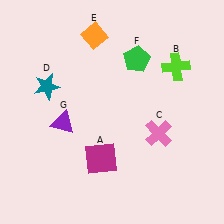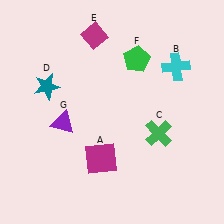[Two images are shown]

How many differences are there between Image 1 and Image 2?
There are 3 differences between the two images.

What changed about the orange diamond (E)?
In Image 1, E is orange. In Image 2, it changed to magenta.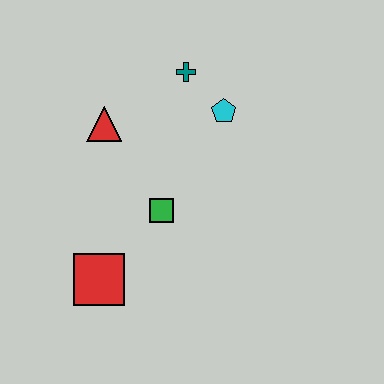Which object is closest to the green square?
The red square is closest to the green square.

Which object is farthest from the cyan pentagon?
The red square is farthest from the cyan pentagon.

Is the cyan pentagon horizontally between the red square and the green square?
No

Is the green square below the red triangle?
Yes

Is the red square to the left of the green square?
Yes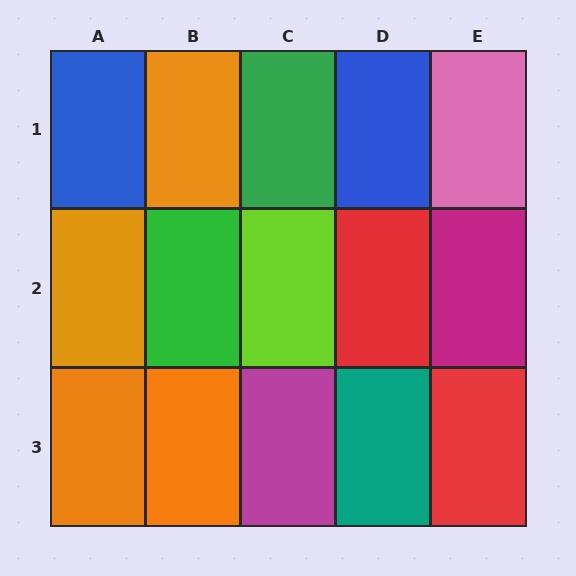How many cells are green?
2 cells are green.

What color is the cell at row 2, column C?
Lime.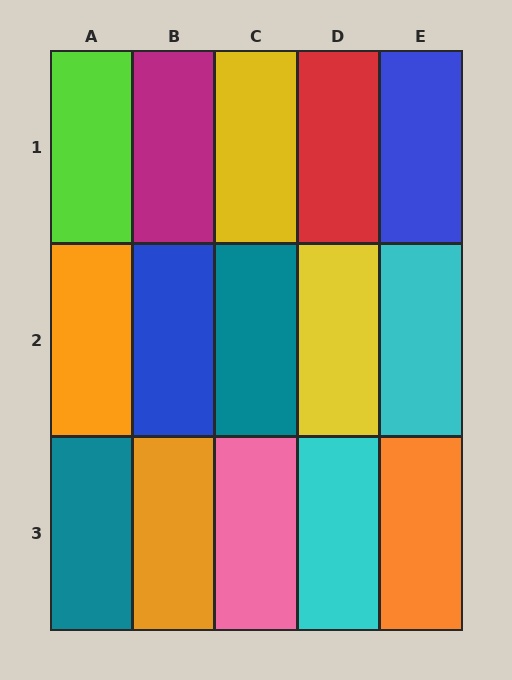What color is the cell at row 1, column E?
Blue.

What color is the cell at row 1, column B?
Magenta.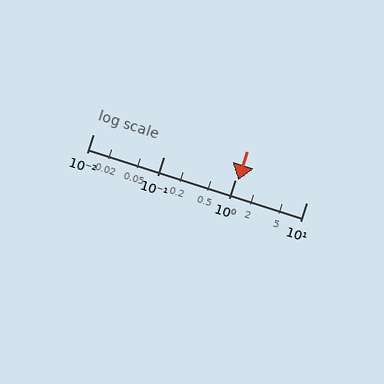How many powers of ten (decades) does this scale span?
The scale spans 3 decades, from 0.01 to 10.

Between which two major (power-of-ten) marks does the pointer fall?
The pointer is between 1 and 10.